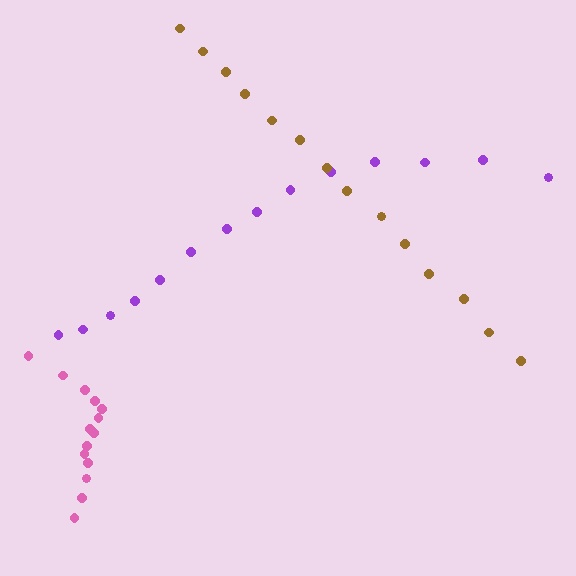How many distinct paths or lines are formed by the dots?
There are 3 distinct paths.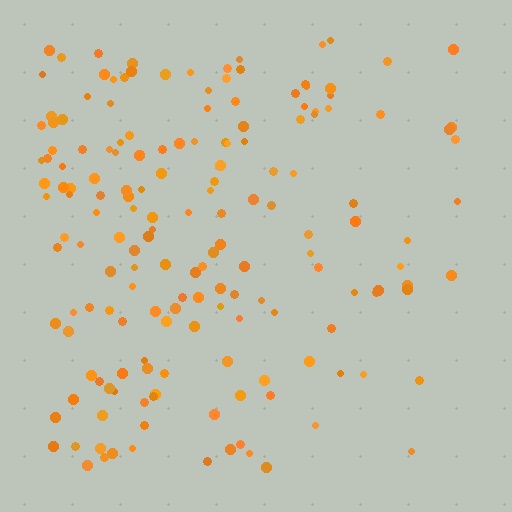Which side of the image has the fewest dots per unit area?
The right.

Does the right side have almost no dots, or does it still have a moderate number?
Still a moderate number, just noticeably fewer than the left.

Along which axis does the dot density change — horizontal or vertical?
Horizontal.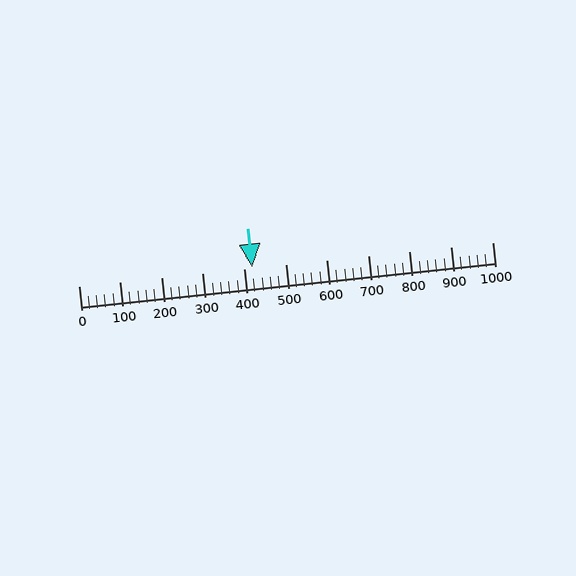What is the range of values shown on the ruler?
The ruler shows values from 0 to 1000.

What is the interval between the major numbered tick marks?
The major tick marks are spaced 100 units apart.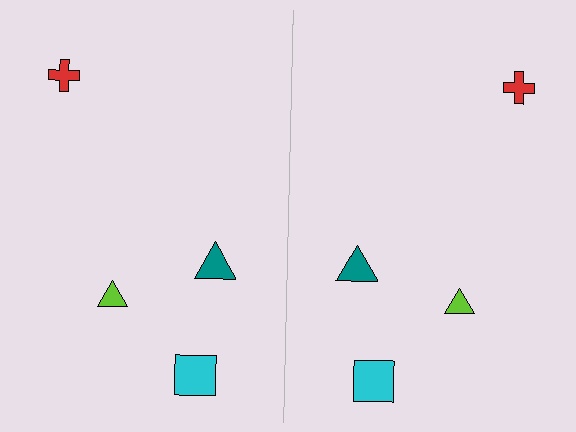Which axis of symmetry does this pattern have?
The pattern has a vertical axis of symmetry running through the center of the image.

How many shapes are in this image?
There are 8 shapes in this image.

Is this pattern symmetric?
Yes, this pattern has bilateral (reflection) symmetry.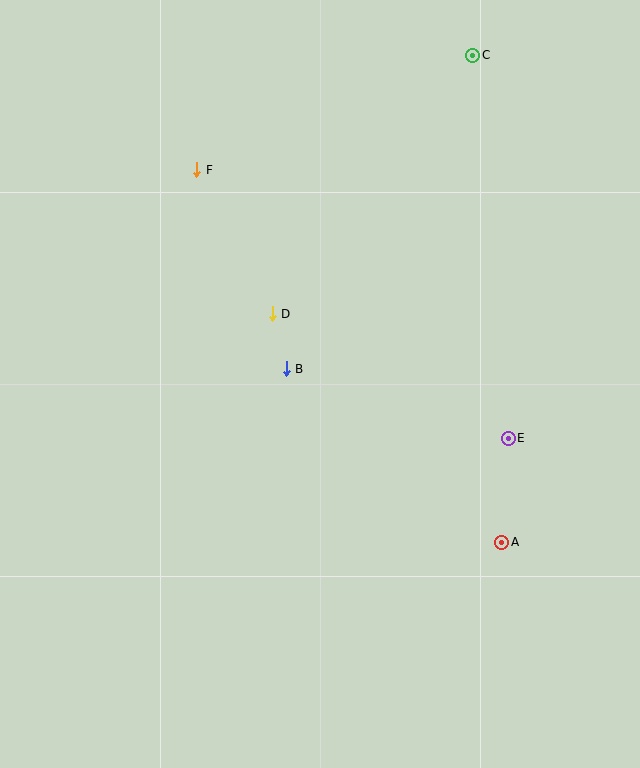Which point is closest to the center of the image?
Point B at (286, 369) is closest to the center.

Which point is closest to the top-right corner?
Point C is closest to the top-right corner.